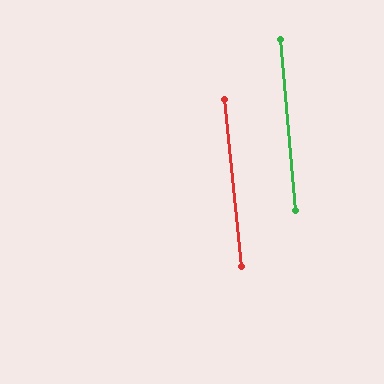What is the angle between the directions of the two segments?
Approximately 1 degree.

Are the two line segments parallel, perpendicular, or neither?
Parallel — their directions differ by only 0.9°.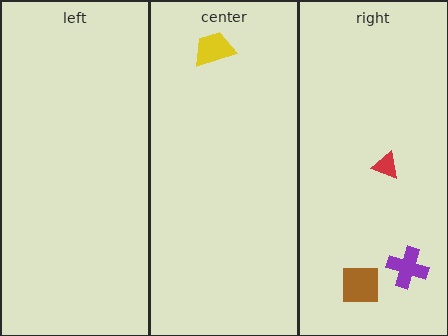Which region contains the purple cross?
The right region.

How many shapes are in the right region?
3.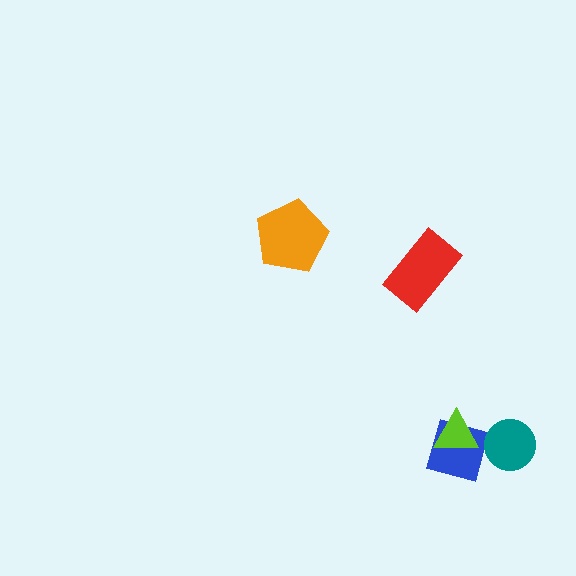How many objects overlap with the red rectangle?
0 objects overlap with the red rectangle.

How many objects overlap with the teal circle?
0 objects overlap with the teal circle.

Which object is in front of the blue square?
The lime triangle is in front of the blue square.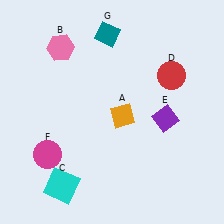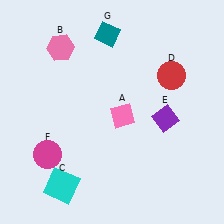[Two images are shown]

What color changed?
The diamond (A) changed from orange in Image 1 to pink in Image 2.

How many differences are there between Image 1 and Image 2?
There is 1 difference between the two images.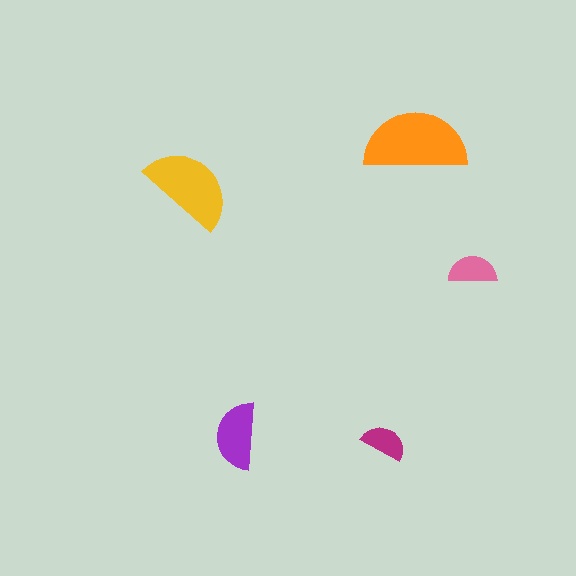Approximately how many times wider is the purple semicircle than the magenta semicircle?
About 1.5 times wider.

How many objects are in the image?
There are 5 objects in the image.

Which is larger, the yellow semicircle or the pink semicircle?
The yellow one.